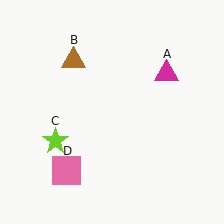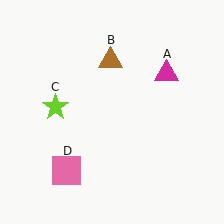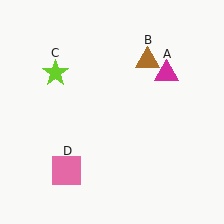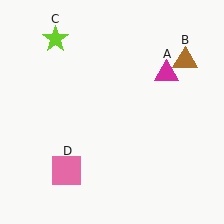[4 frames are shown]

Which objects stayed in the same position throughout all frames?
Magenta triangle (object A) and pink square (object D) remained stationary.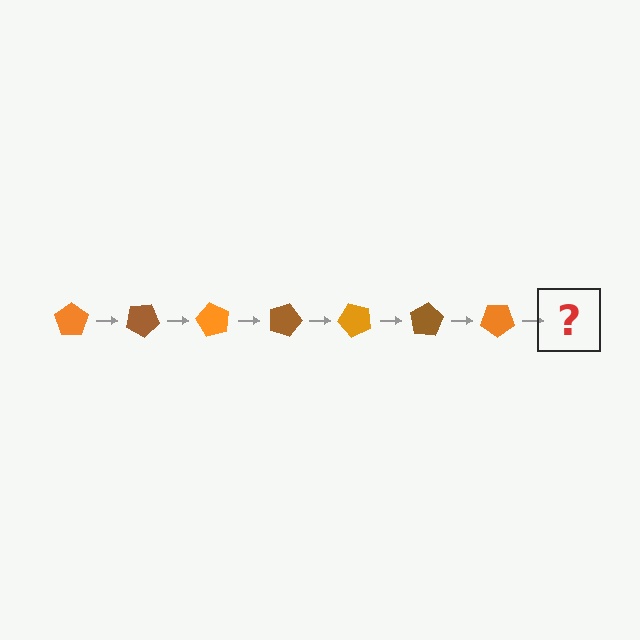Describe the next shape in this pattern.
It should be a brown pentagon, rotated 210 degrees from the start.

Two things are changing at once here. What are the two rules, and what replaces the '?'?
The two rules are that it rotates 30 degrees each step and the color cycles through orange and brown. The '?' should be a brown pentagon, rotated 210 degrees from the start.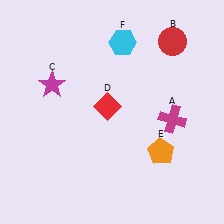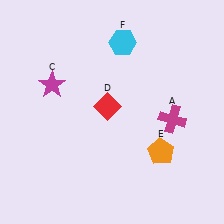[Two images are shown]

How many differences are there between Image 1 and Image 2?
There is 1 difference between the two images.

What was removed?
The red circle (B) was removed in Image 2.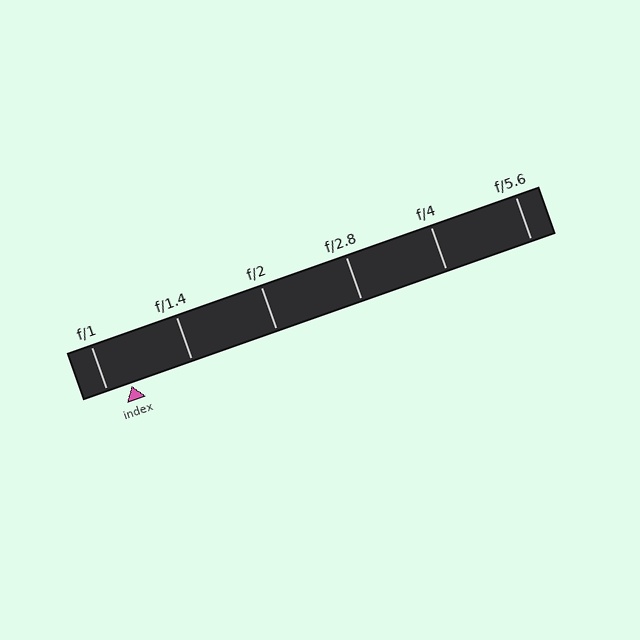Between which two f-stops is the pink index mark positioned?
The index mark is between f/1 and f/1.4.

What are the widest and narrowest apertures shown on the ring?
The widest aperture shown is f/1 and the narrowest is f/5.6.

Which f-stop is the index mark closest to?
The index mark is closest to f/1.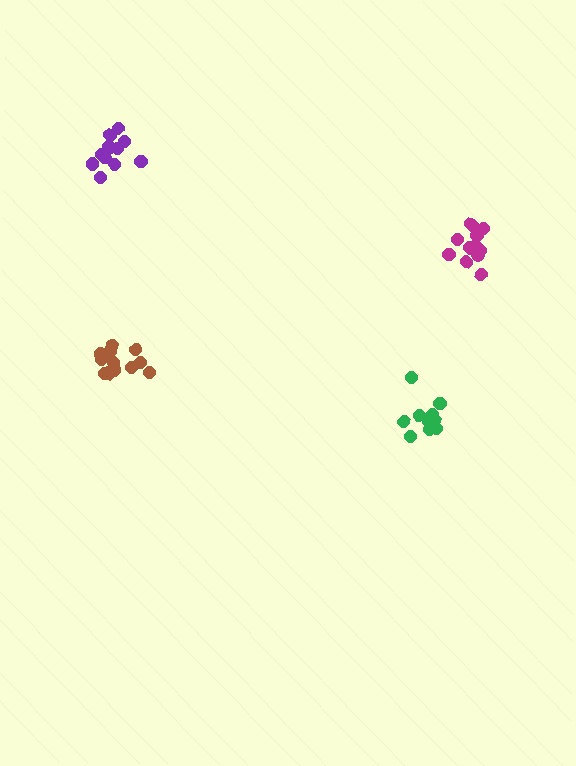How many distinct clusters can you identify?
There are 4 distinct clusters.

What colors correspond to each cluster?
The clusters are colored: brown, purple, green, magenta.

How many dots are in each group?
Group 1: 13 dots, Group 2: 13 dots, Group 3: 11 dots, Group 4: 13 dots (50 total).